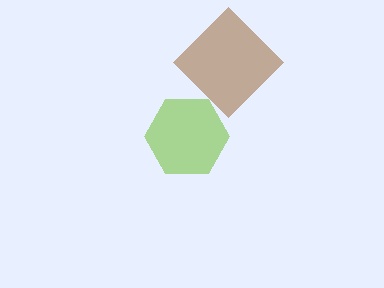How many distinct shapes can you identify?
There are 2 distinct shapes: a lime hexagon, a brown diamond.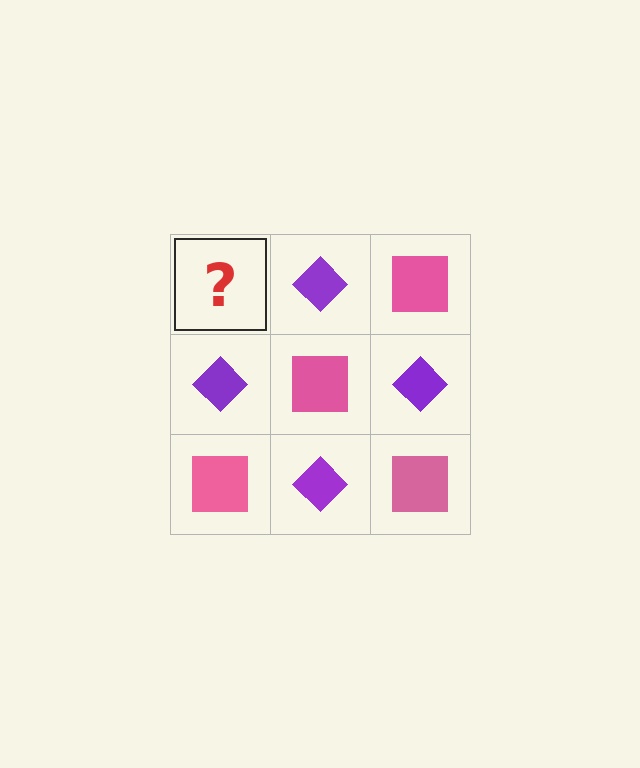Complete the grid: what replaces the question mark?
The question mark should be replaced with a pink square.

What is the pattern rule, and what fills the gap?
The rule is that it alternates pink square and purple diamond in a checkerboard pattern. The gap should be filled with a pink square.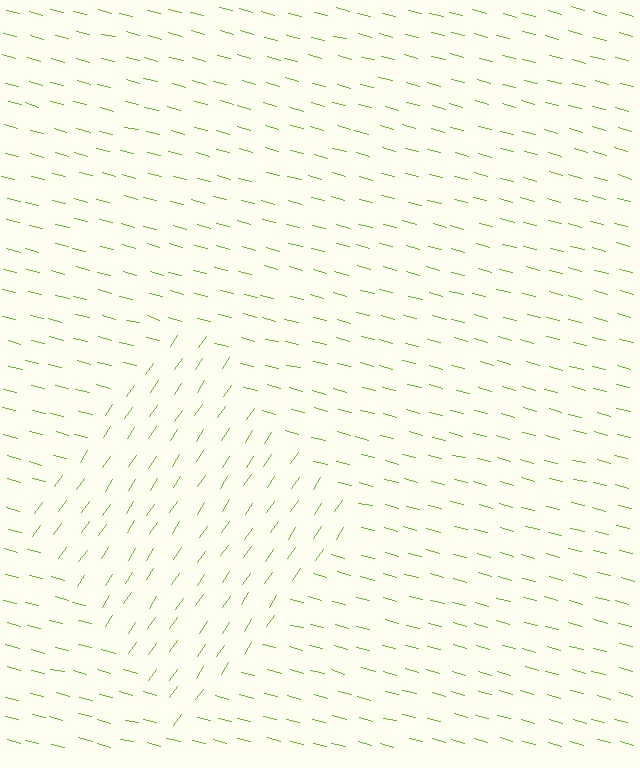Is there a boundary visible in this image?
Yes, there is a texture boundary formed by a change in line orientation.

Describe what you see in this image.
The image is filled with small lime line segments. A diamond region in the image has lines oriented differently from the surrounding lines, creating a visible texture boundary.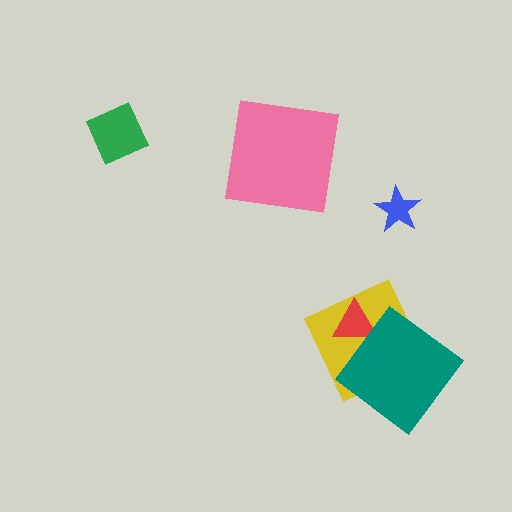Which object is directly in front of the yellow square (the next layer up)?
The red triangle is directly in front of the yellow square.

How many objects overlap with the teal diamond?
2 objects overlap with the teal diamond.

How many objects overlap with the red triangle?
2 objects overlap with the red triangle.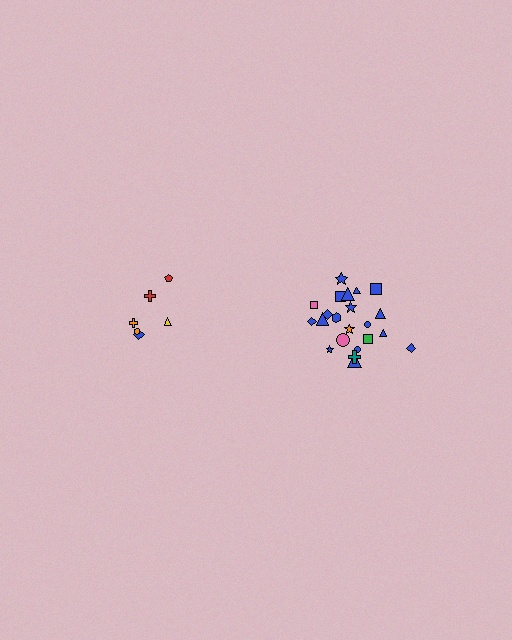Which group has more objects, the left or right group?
The right group.